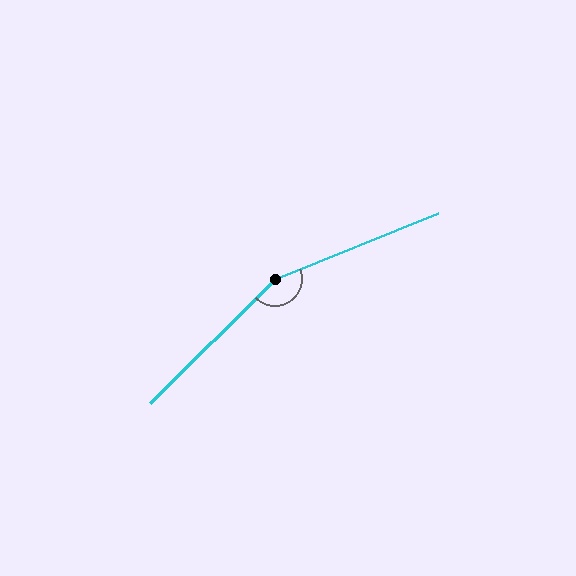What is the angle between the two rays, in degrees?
Approximately 157 degrees.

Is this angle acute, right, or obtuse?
It is obtuse.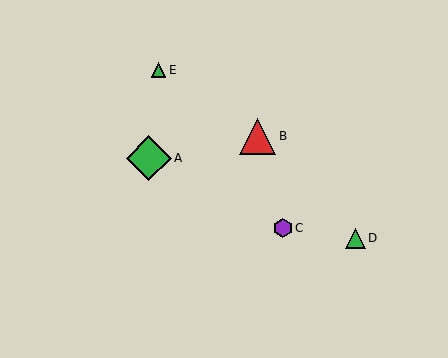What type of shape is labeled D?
Shape D is a green triangle.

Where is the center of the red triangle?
The center of the red triangle is at (257, 136).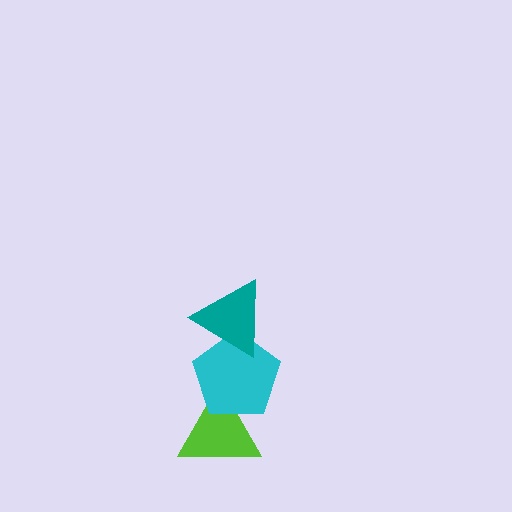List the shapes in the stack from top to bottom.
From top to bottom: the teal triangle, the cyan pentagon, the lime triangle.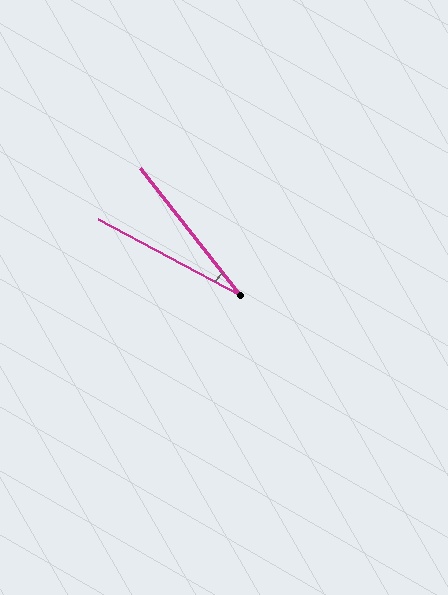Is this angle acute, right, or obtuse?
It is acute.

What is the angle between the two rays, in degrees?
Approximately 23 degrees.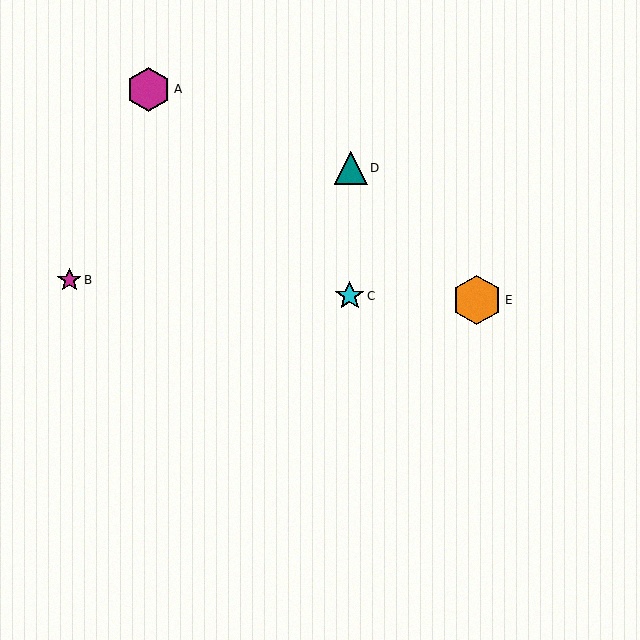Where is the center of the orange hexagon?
The center of the orange hexagon is at (477, 300).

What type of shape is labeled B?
Shape B is a magenta star.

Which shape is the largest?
The orange hexagon (labeled E) is the largest.